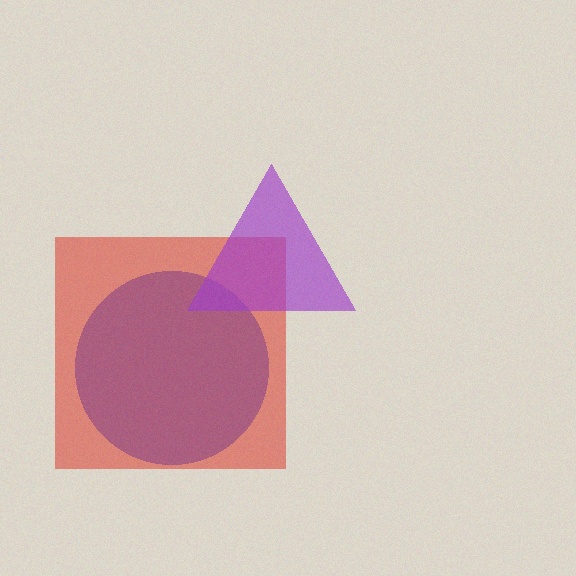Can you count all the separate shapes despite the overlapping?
Yes, there are 3 separate shapes.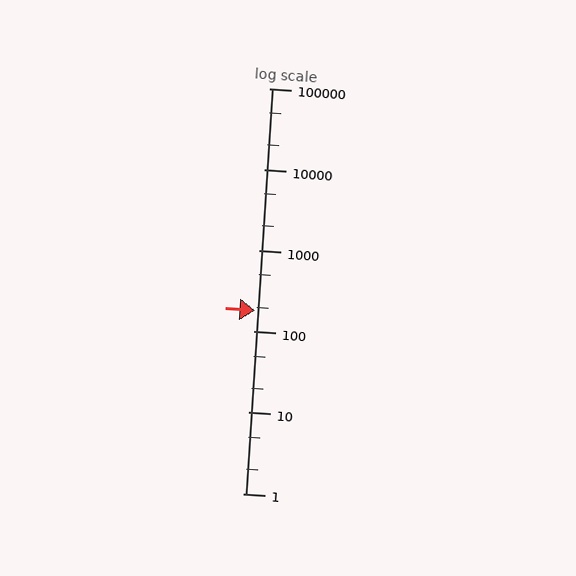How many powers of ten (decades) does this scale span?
The scale spans 5 decades, from 1 to 100000.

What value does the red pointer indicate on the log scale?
The pointer indicates approximately 180.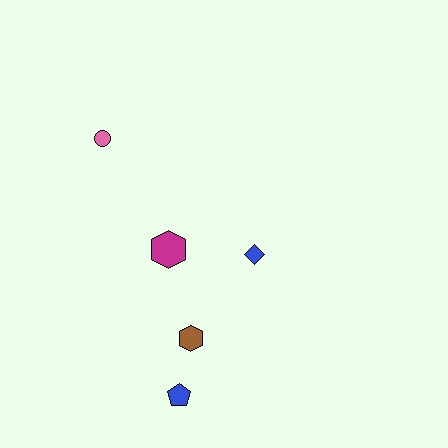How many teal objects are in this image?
There are no teal objects.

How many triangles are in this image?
There are no triangles.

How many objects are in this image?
There are 5 objects.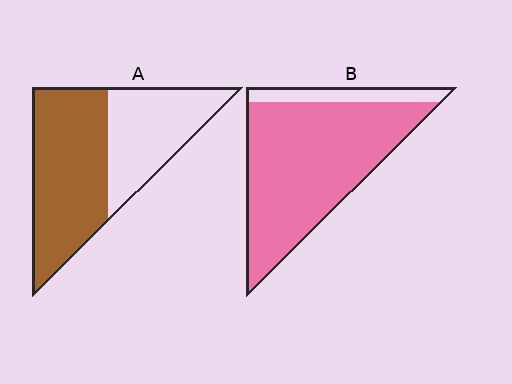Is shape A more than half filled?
Yes.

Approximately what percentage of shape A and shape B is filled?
A is approximately 60% and B is approximately 85%.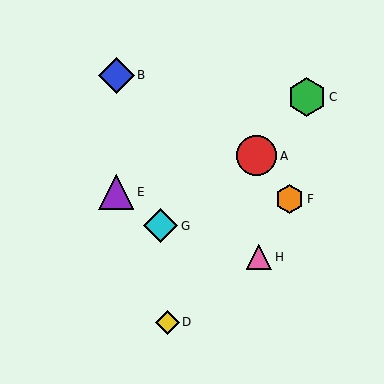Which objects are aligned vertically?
Objects B, E are aligned vertically.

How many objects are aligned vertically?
2 objects (B, E) are aligned vertically.